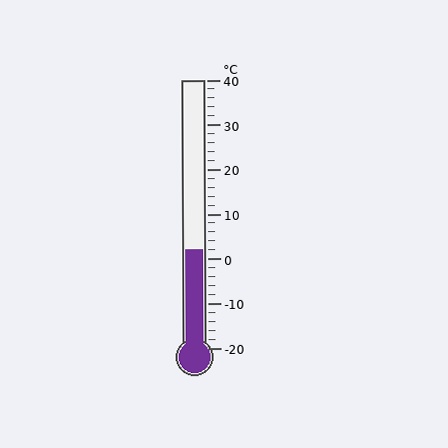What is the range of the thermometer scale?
The thermometer scale ranges from -20°C to 40°C.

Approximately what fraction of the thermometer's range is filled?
The thermometer is filled to approximately 35% of its range.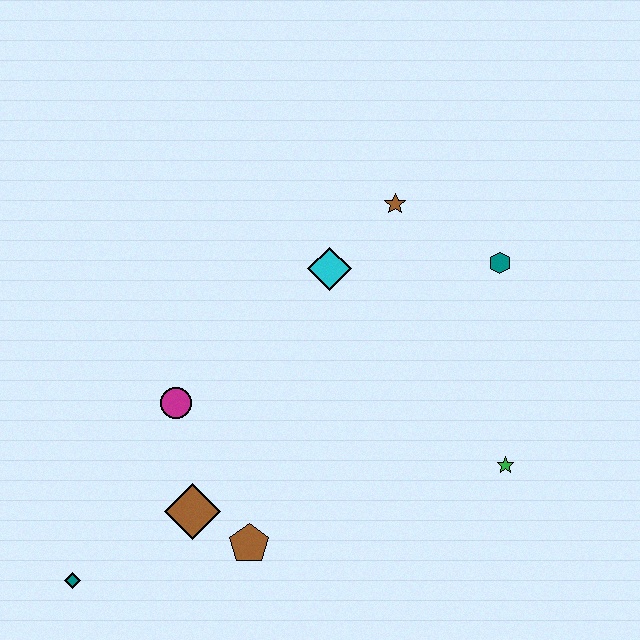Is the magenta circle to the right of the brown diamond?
No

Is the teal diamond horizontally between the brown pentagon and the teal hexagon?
No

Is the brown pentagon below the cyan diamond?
Yes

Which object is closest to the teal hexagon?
The brown star is closest to the teal hexagon.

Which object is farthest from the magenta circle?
The teal hexagon is farthest from the magenta circle.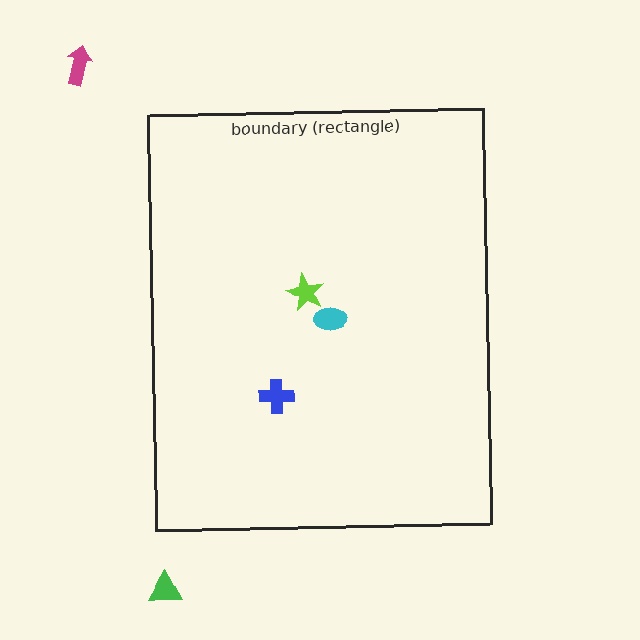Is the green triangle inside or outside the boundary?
Outside.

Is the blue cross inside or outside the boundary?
Inside.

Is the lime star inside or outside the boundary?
Inside.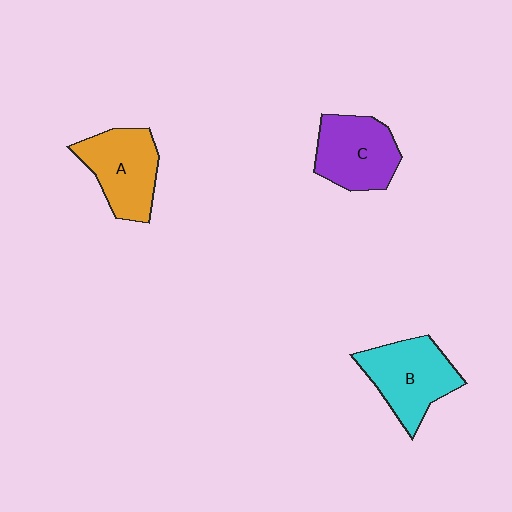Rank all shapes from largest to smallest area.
From largest to smallest: B (cyan), A (orange), C (purple).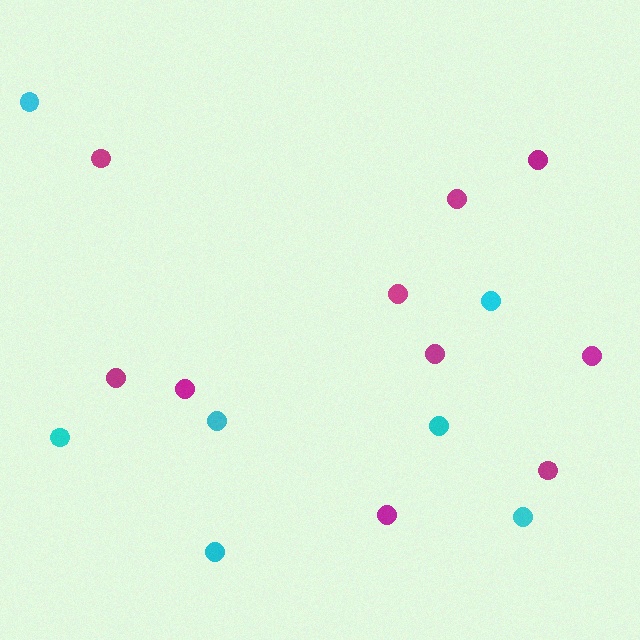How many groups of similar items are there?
There are 2 groups: one group of magenta circles (10) and one group of cyan circles (7).